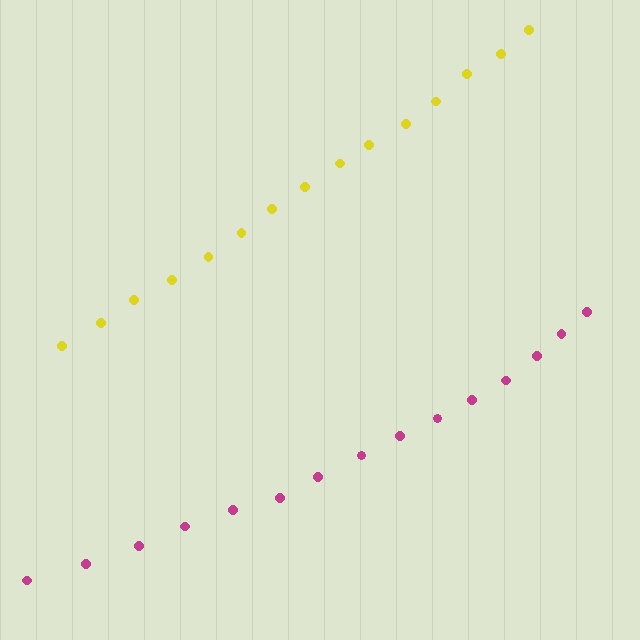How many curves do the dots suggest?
There are 2 distinct paths.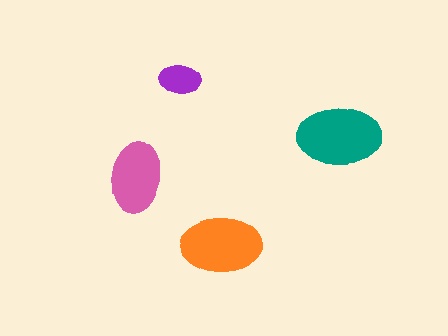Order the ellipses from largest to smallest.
the teal one, the orange one, the pink one, the purple one.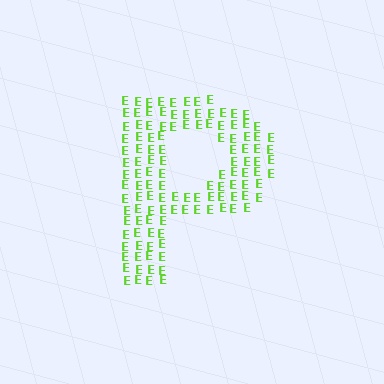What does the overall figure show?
The overall figure shows the letter P.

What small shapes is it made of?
It is made of small letter E's.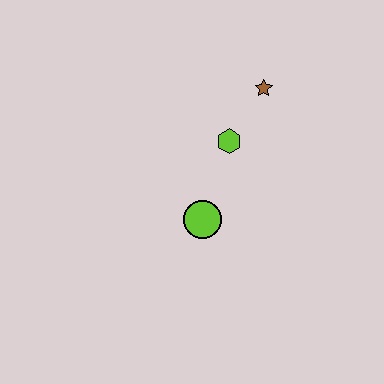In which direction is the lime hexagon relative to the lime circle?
The lime hexagon is above the lime circle.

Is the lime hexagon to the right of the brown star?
No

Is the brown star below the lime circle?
No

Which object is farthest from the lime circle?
The brown star is farthest from the lime circle.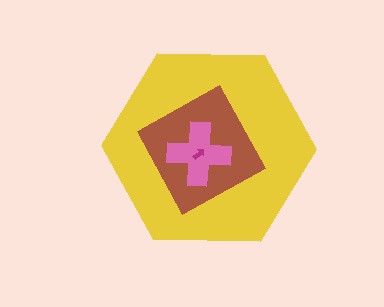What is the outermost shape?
The yellow hexagon.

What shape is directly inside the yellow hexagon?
The brown square.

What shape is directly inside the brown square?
The pink cross.